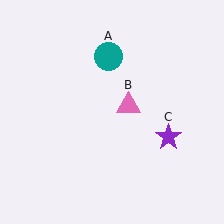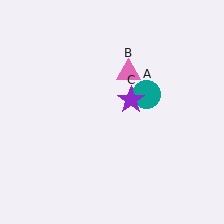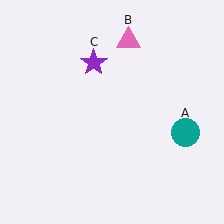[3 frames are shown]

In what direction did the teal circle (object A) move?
The teal circle (object A) moved down and to the right.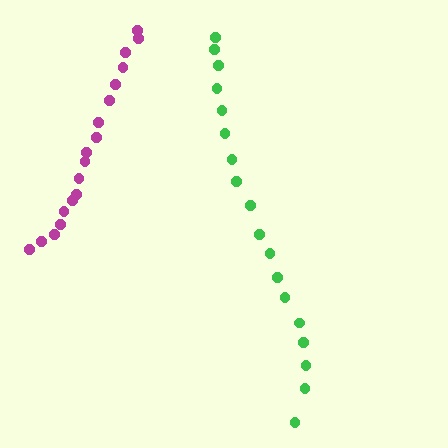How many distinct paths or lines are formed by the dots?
There are 2 distinct paths.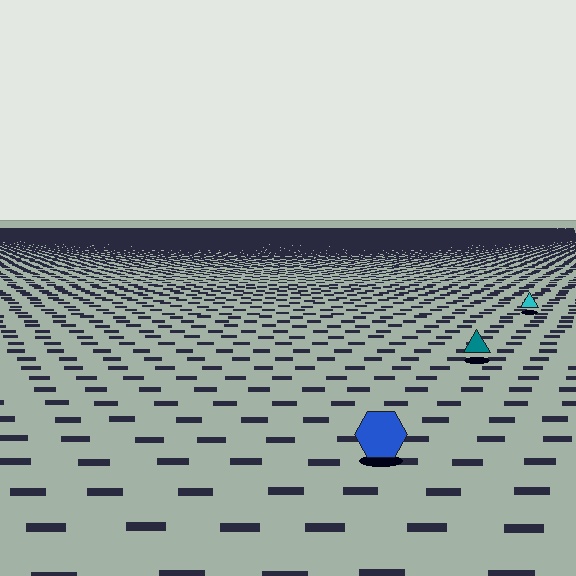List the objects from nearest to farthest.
From nearest to farthest: the blue hexagon, the teal triangle, the cyan triangle.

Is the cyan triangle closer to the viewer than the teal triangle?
No. The teal triangle is closer — you can tell from the texture gradient: the ground texture is coarser near it.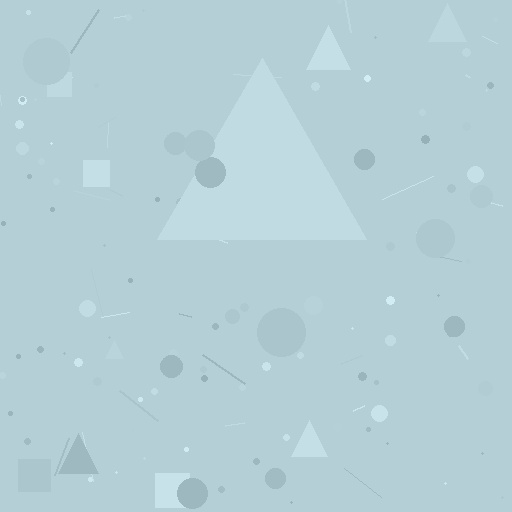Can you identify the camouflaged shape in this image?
The camouflaged shape is a triangle.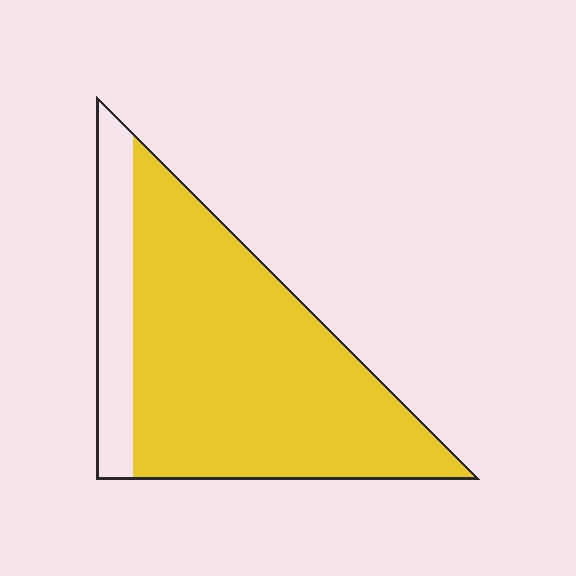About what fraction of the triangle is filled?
About five sixths (5/6).